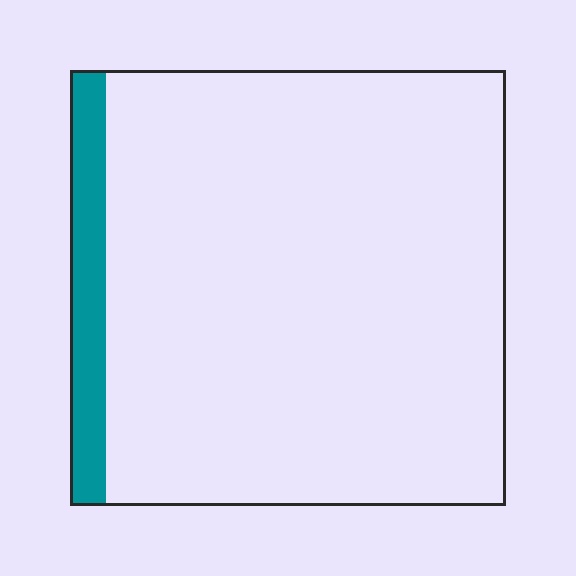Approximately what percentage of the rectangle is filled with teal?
Approximately 10%.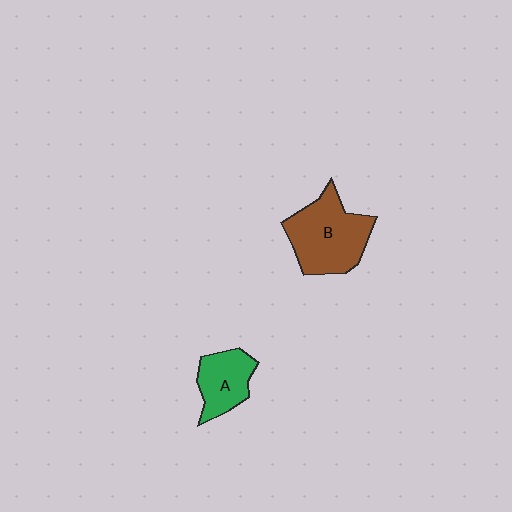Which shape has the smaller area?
Shape A (green).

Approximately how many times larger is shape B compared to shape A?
Approximately 1.7 times.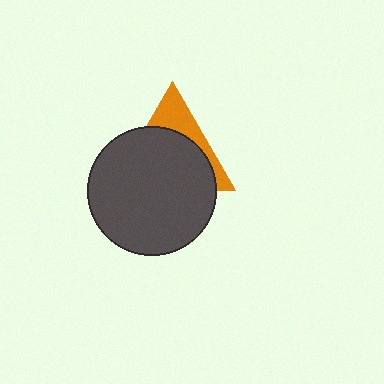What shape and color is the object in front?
The object in front is a dark gray circle.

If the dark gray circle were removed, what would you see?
You would see the complete orange triangle.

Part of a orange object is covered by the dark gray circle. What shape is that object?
It is a triangle.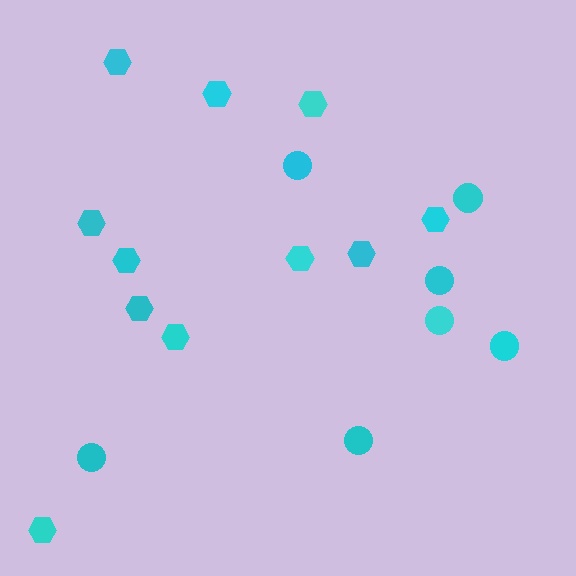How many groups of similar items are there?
There are 2 groups: one group of circles (7) and one group of hexagons (11).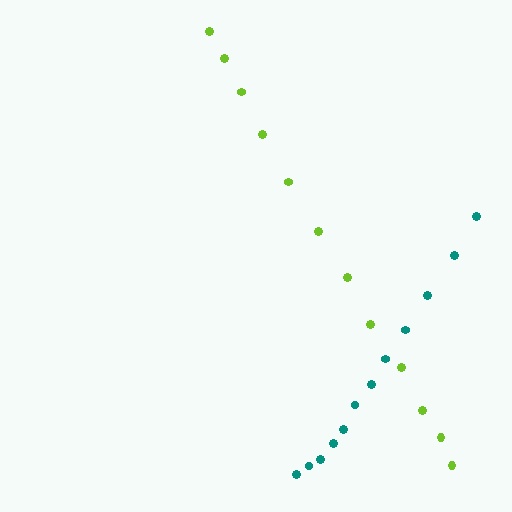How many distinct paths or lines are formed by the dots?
There are 2 distinct paths.